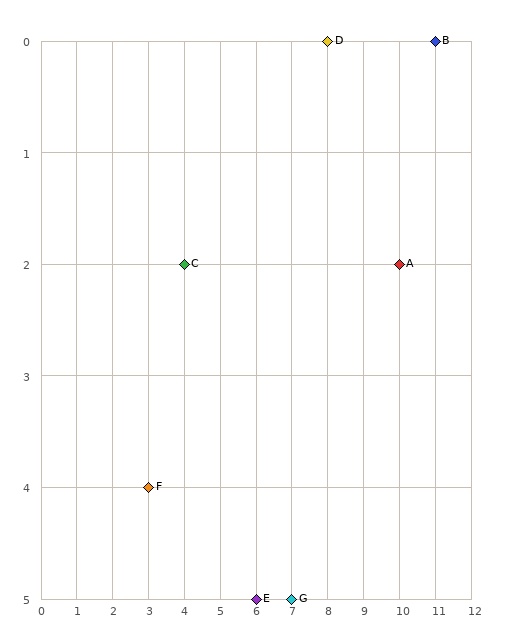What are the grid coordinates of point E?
Point E is at grid coordinates (6, 5).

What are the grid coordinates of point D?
Point D is at grid coordinates (8, 0).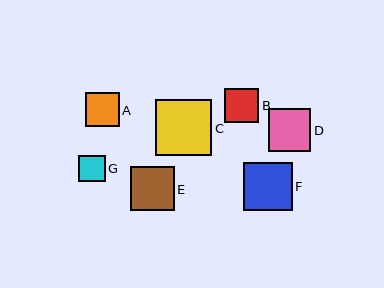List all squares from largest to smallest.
From largest to smallest: C, F, E, D, A, B, G.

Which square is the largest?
Square C is the largest with a size of approximately 56 pixels.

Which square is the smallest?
Square G is the smallest with a size of approximately 27 pixels.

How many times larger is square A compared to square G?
Square A is approximately 1.3 times the size of square G.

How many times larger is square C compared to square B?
Square C is approximately 1.6 times the size of square B.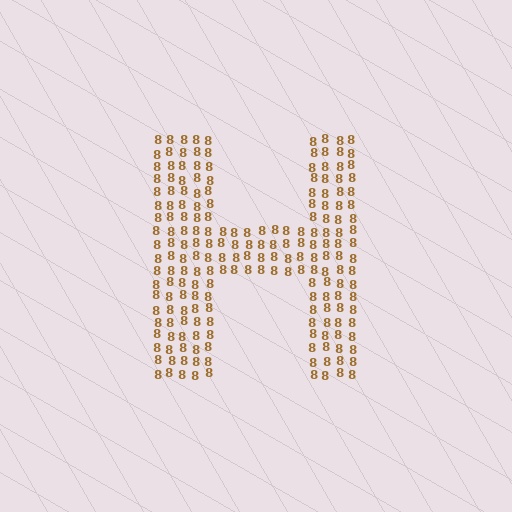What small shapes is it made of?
It is made of small digit 8's.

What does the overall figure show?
The overall figure shows the letter H.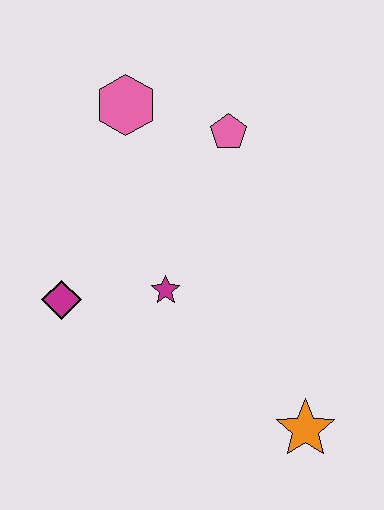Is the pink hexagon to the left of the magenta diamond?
No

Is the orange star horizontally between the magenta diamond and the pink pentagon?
No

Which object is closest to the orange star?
The magenta star is closest to the orange star.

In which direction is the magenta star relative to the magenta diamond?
The magenta star is to the right of the magenta diamond.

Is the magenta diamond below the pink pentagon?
Yes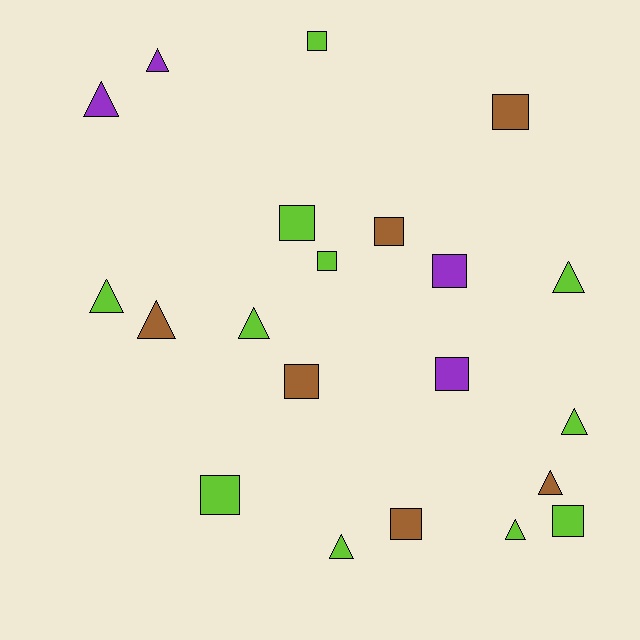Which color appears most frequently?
Lime, with 11 objects.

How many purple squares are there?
There are 2 purple squares.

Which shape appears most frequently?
Square, with 11 objects.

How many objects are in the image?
There are 21 objects.